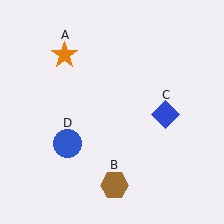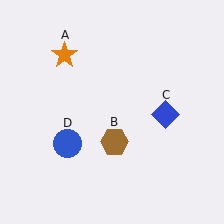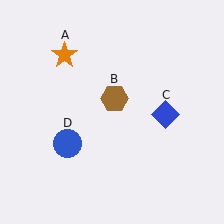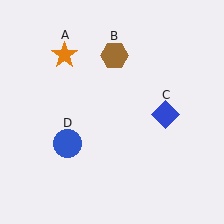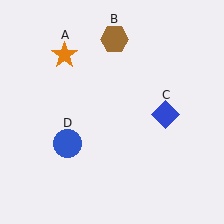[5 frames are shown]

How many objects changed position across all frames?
1 object changed position: brown hexagon (object B).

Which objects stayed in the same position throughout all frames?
Orange star (object A) and blue diamond (object C) and blue circle (object D) remained stationary.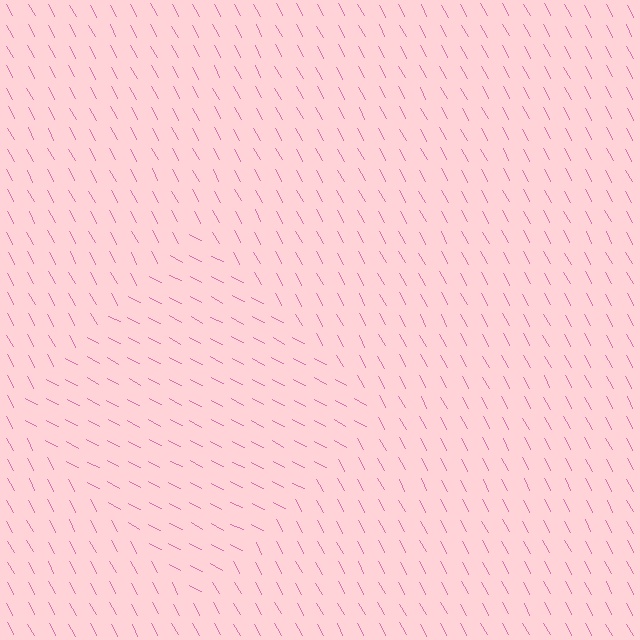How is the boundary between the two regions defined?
The boundary is defined purely by a change in line orientation (approximately 34 degrees difference). All lines are the same color and thickness.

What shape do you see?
I see a diamond.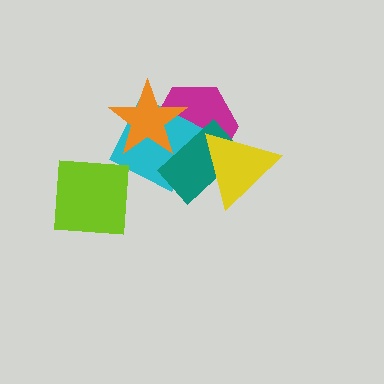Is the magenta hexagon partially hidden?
Yes, it is partially covered by another shape.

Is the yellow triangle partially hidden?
No, no other shape covers it.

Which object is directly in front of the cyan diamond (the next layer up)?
The teal rectangle is directly in front of the cyan diamond.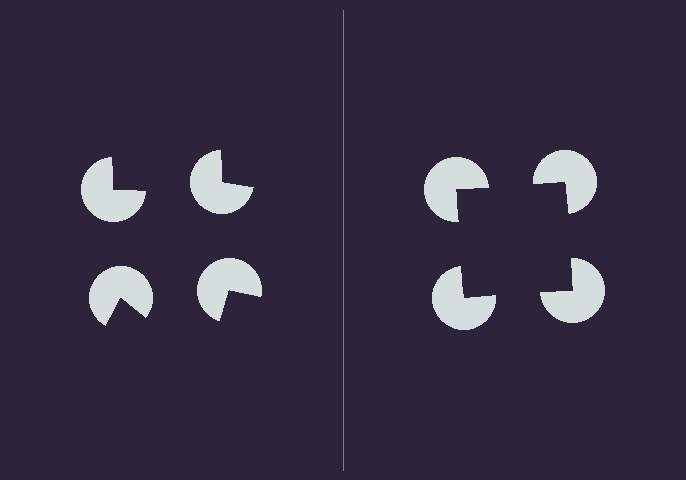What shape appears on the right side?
An illusory square.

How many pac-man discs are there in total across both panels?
8 — 4 on each side.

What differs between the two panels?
The pac-man discs are positioned identically on both sides; only the wedge orientations differ. On the right they align to a square; on the left they are misaligned.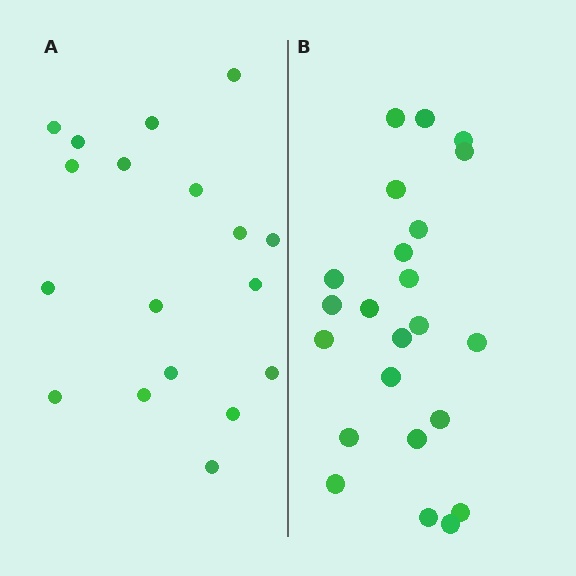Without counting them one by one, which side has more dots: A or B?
Region B (the right region) has more dots.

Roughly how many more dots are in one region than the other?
Region B has about 5 more dots than region A.